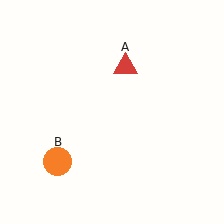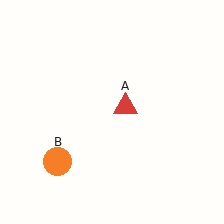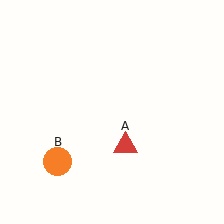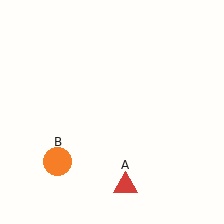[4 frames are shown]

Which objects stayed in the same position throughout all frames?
Orange circle (object B) remained stationary.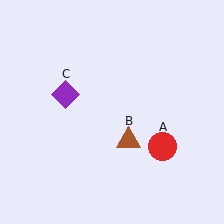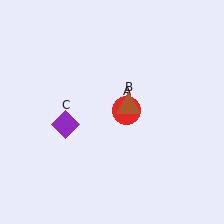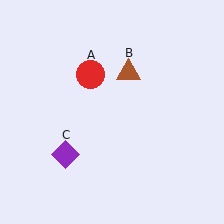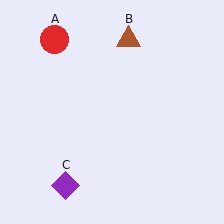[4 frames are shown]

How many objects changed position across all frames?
3 objects changed position: red circle (object A), brown triangle (object B), purple diamond (object C).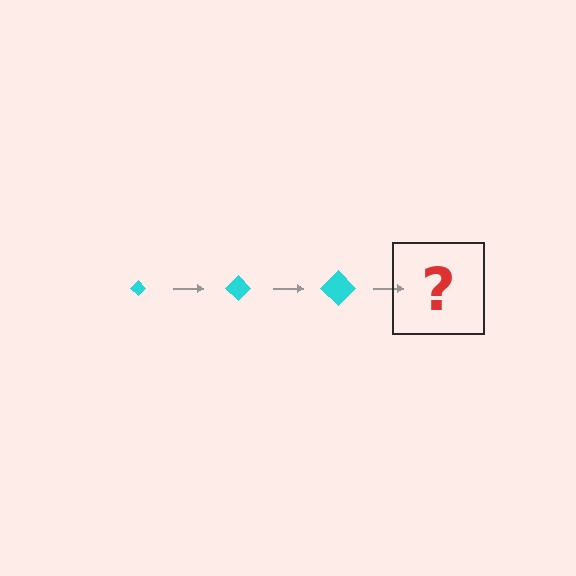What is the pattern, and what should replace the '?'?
The pattern is that the diamond gets progressively larger each step. The '?' should be a cyan diamond, larger than the previous one.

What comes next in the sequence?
The next element should be a cyan diamond, larger than the previous one.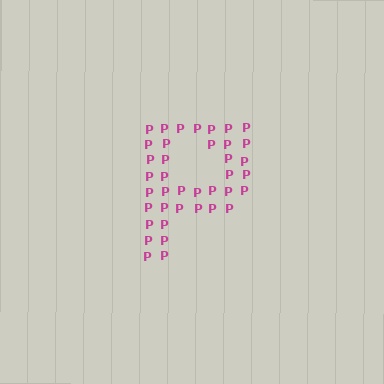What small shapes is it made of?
It is made of small letter P's.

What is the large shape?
The large shape is the letter P.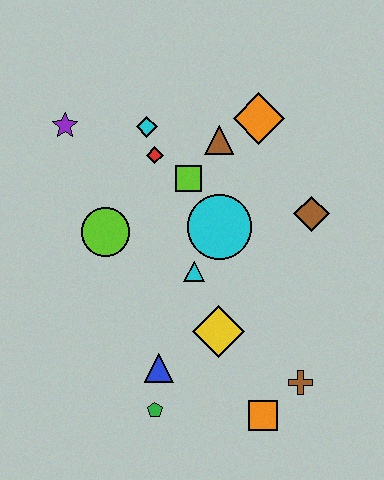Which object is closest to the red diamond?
The cyan diamond is closest to the red diamond.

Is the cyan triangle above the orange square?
Yes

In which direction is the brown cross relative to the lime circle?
The brown cross is to the right of the lime circle.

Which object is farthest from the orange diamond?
The green pentagon is farthest from the orange diamond.